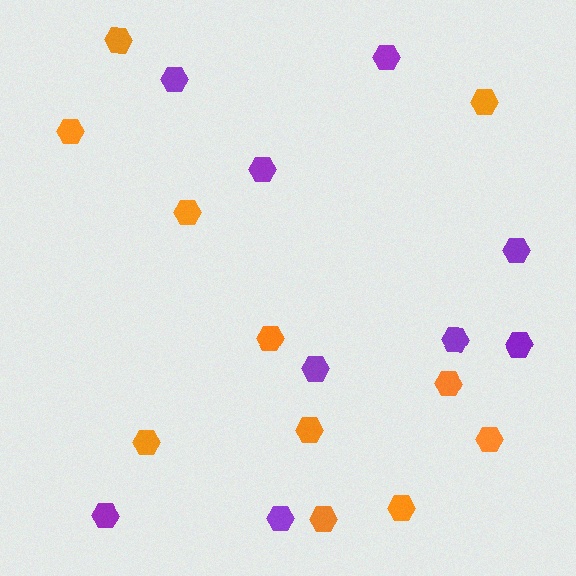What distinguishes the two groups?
There are 2 groups: one group of orange hexagons (11) and one group of purple hexagons (9).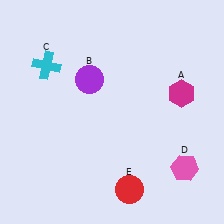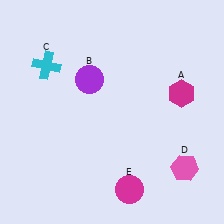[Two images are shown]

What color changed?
The circle (E) changed from red in Image 1 to magenta in Image 2.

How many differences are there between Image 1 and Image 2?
There is 1 difference between the two images.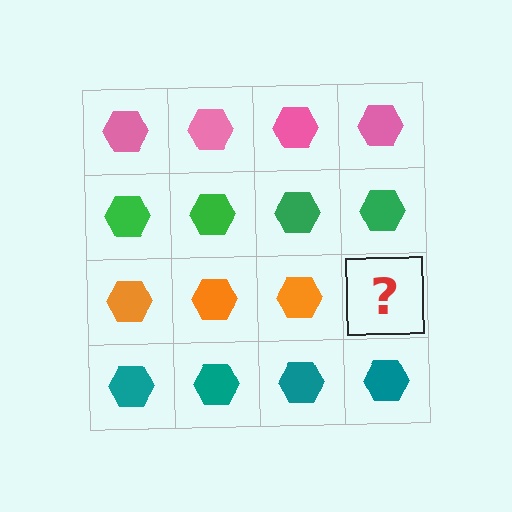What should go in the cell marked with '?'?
The missing cell should contain an orange hexagon.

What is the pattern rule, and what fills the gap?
The rule is that each row has a consistent color. The gap should be filled with an orange hexagon.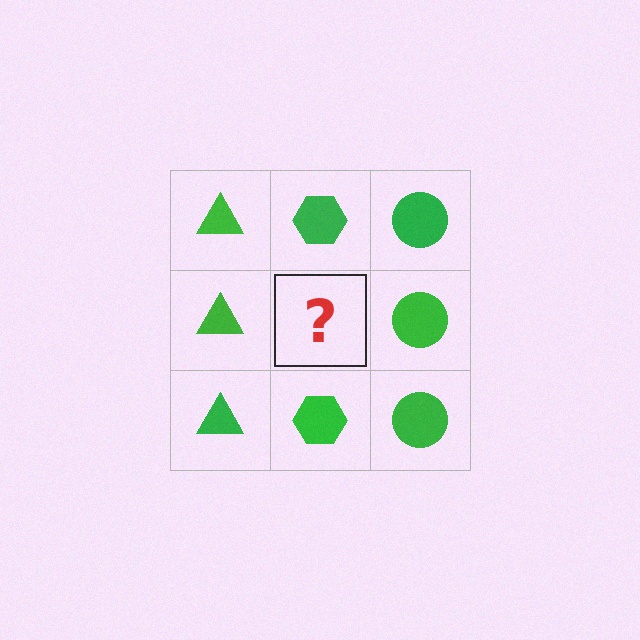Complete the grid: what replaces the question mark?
The question mark should be replaced with a green hexagon.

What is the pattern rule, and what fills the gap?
The rule is that each column has a consistent shape. The gap should be filled with a green hexagon.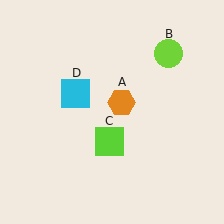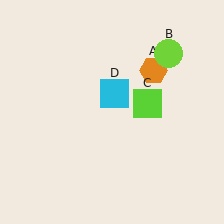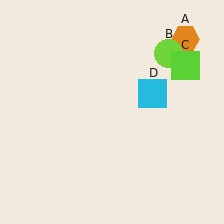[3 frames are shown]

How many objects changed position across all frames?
3 objects changed position: orange hexagon (object A), lime square (object C), cyan square (object D).